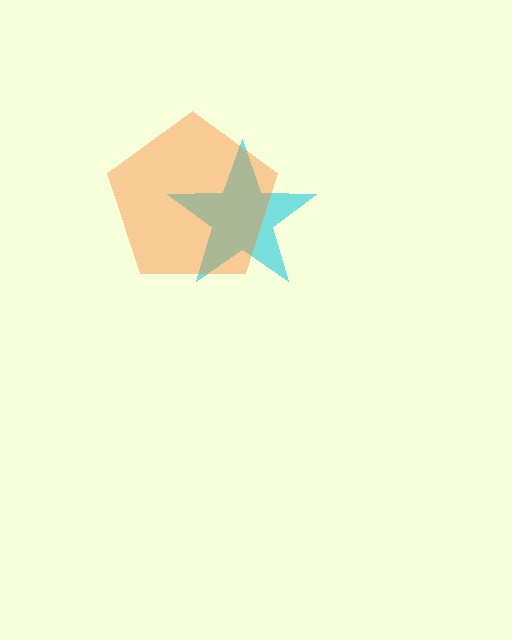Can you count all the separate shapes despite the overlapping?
Yes, there are 2 separate shapes.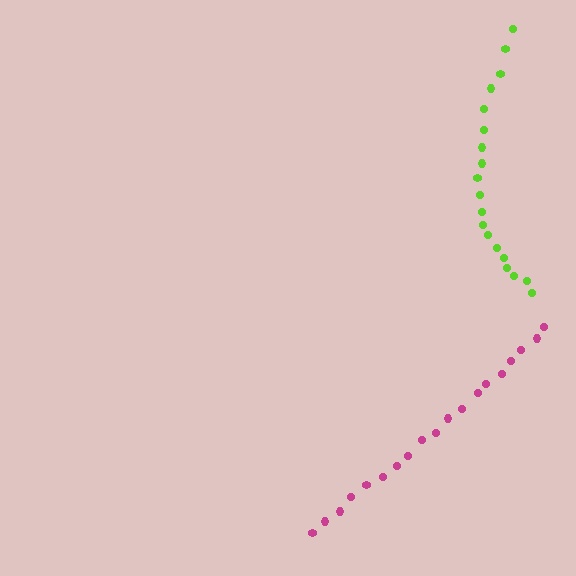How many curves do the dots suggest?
There are 2 distinct paths.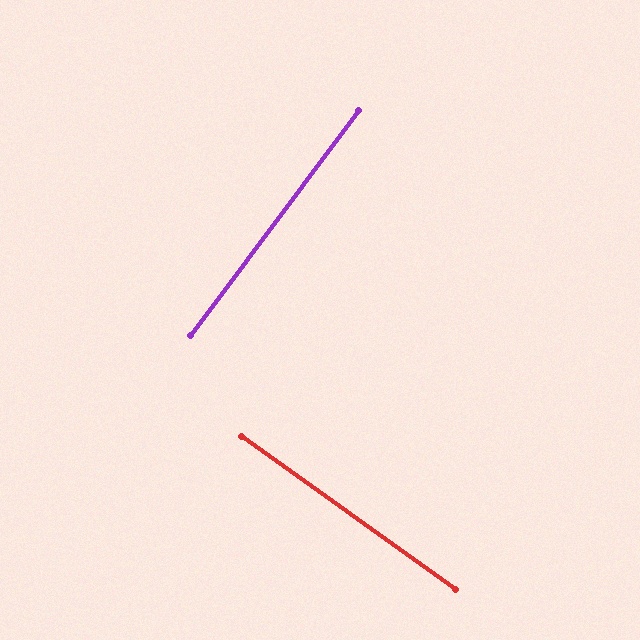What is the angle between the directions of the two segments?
Approximately 89 degrees.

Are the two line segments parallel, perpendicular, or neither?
Perpendicular — they meet at approximately 89°.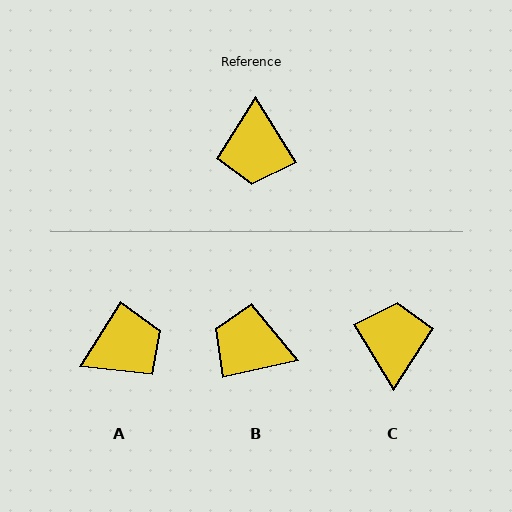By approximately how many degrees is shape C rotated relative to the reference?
Approximately 180 degrees counter-clockwise.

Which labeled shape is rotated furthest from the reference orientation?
C, about 180 degrees away.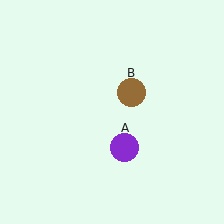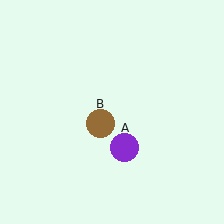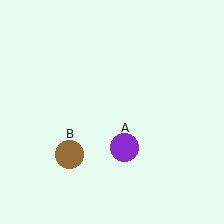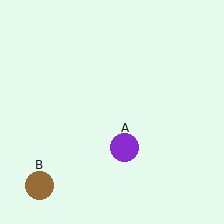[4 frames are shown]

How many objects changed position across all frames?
1 object changed position: brown circle (object B).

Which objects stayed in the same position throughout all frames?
Purple circle (object A) remained stationary.